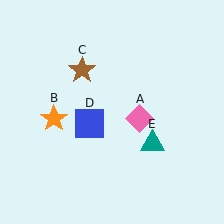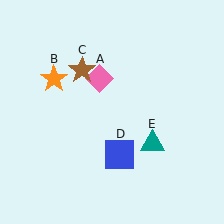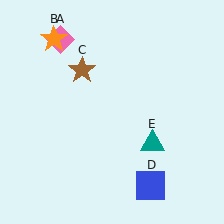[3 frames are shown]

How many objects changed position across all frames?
3 objects changed position: pink diamond (object A), orange star (object B), blue square (object D).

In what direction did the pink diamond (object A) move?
The pink diamond (object A) moved up and to the left.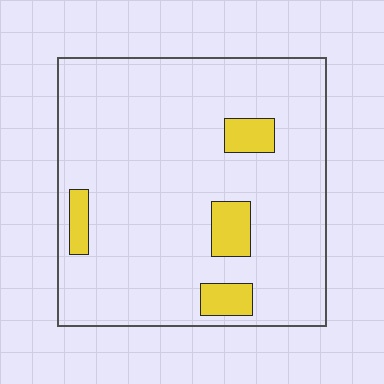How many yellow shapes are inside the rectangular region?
4.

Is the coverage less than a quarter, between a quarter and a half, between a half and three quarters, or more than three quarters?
Less than a quarter.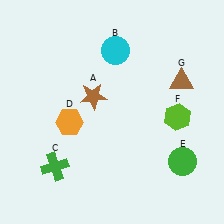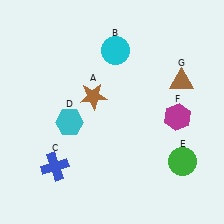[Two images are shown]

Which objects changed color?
C changed from green to blue. D changed from orange to cyan. F changed from lime to magenta.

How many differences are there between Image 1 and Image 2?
There are 3 differences between the two images.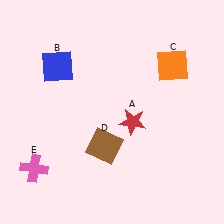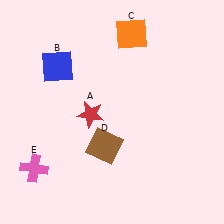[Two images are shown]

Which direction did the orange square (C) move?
The orange square (C) moved left.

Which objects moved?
The objects that moved are: the red star (A), the orange square (C).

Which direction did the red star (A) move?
The red star (A) moved left.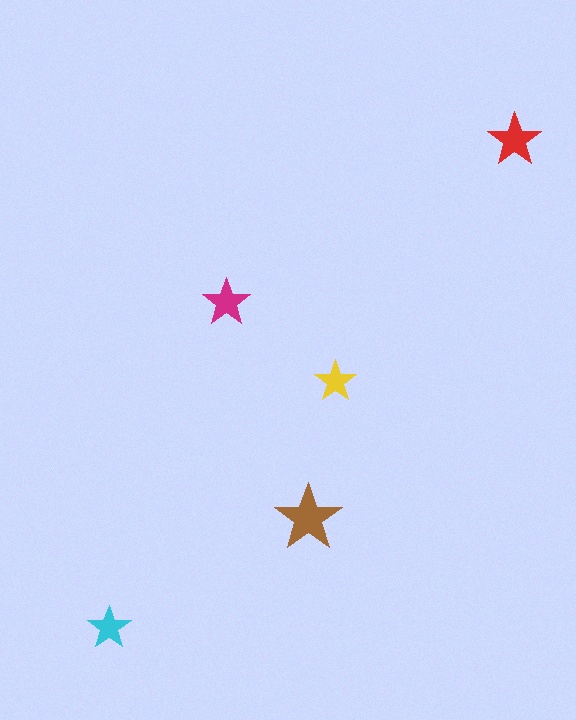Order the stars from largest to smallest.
the brown one, the red one, the magenta one, the cyan one, the yellow one.